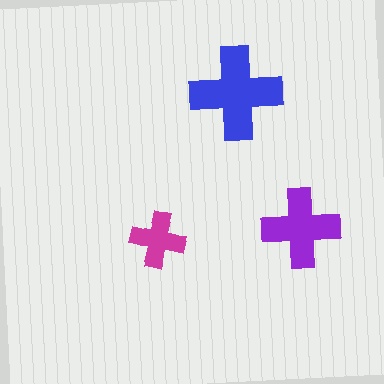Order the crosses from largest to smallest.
the blue one, the purple one, the magenta one.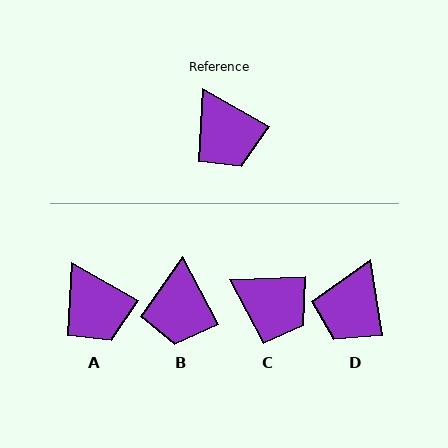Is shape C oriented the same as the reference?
No, it is off by about 32 degrees.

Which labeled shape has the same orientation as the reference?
A.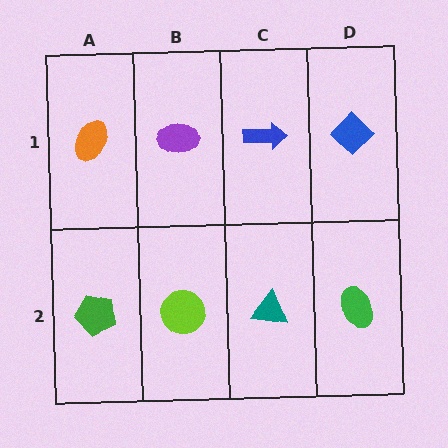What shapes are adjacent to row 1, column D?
A green ellipse (row 2, column D), a blue arrow (row 1, column C).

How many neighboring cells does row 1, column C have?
3.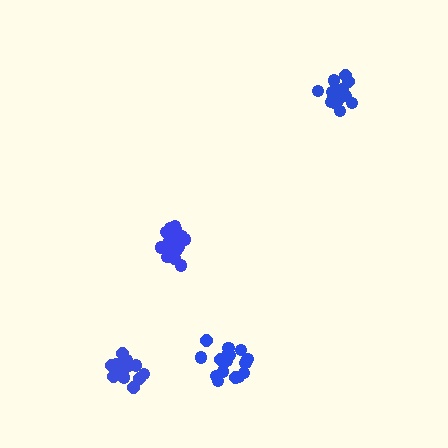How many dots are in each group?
Group 1: 15 dots, Group 2: 17 dots, Group 3: 21 dots, Group 4: 16 dots (69 total).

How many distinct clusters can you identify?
There are 4 distinct clusters.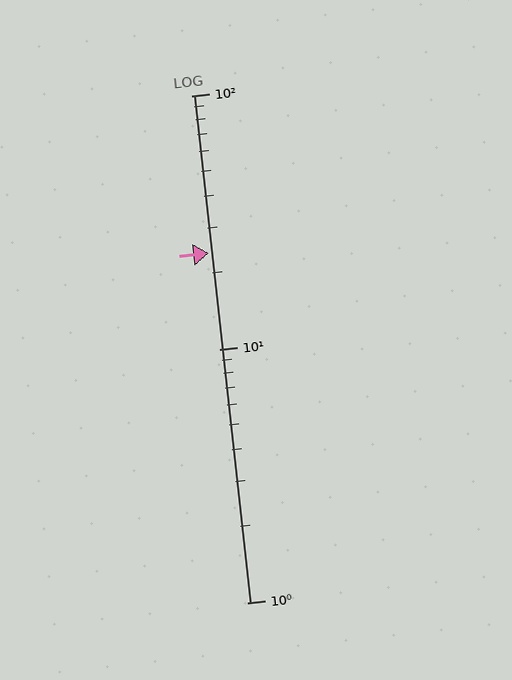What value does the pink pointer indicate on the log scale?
The pointer indicates approximately 24.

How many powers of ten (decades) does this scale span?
The scale spans 2 decades, from 1 to 100.